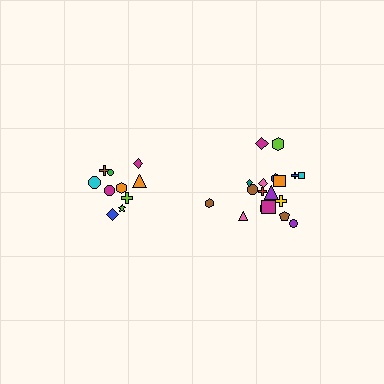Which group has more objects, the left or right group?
The right group.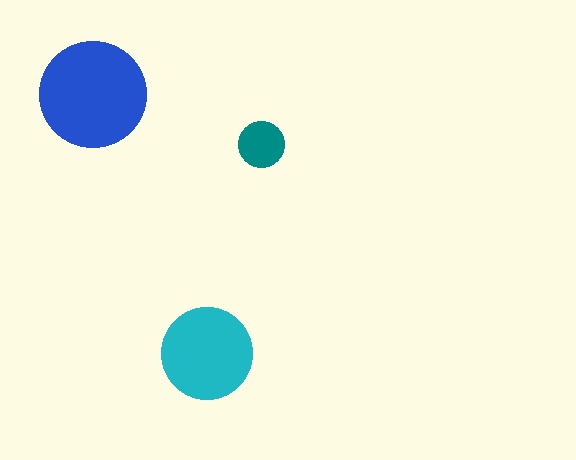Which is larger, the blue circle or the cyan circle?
The blue one.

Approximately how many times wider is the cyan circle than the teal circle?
About 2 times wider.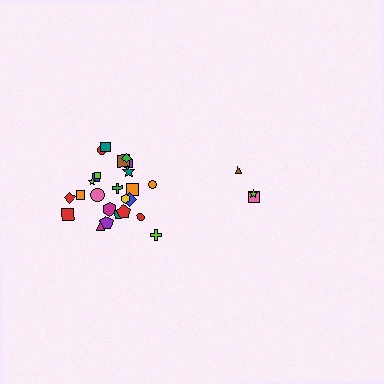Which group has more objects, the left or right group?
The left group.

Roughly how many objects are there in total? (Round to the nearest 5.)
Roughly 30 objects in total.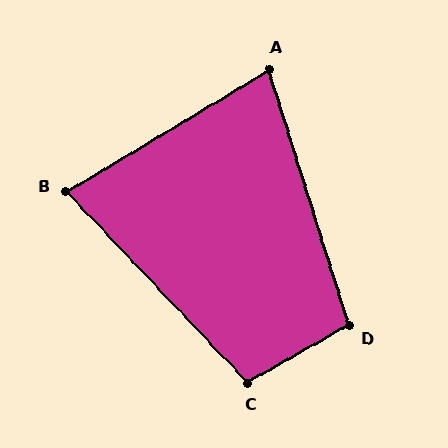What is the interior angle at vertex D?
Approximately 102 degrees (obtuse).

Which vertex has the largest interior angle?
C, at approximately 104 degrees.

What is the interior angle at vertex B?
Approximately 78 degrees (acute).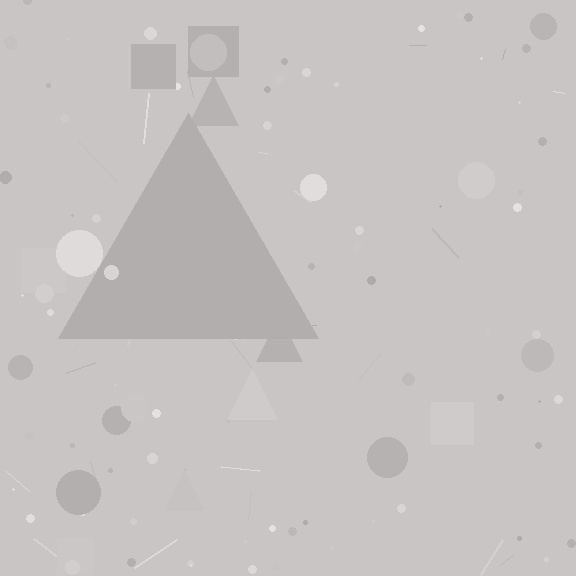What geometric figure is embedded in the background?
A triangle is embedded in the background.